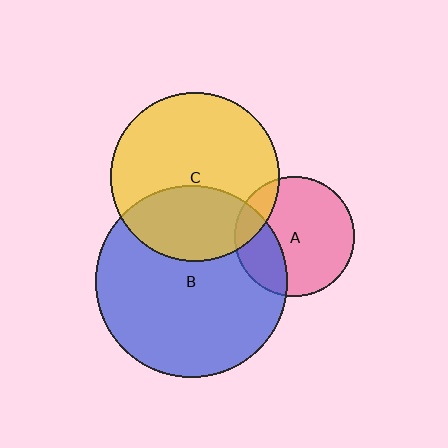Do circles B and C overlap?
Yes.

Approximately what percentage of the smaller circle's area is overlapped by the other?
Approximately 35%.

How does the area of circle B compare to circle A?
Approximately 2.5 times.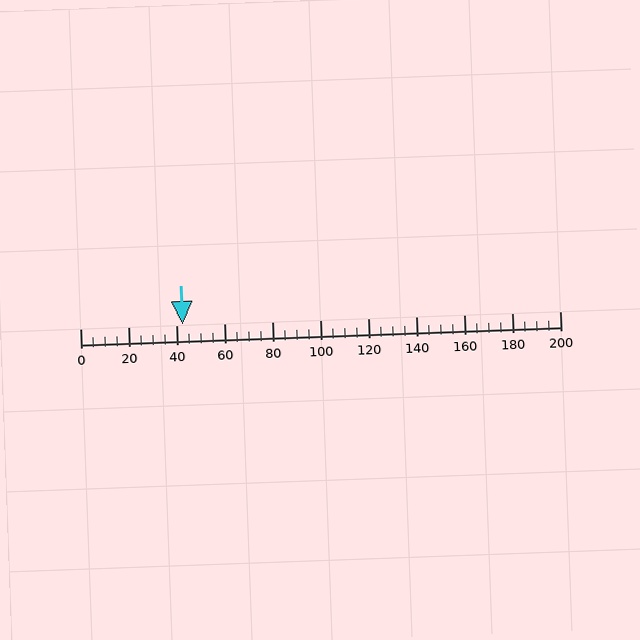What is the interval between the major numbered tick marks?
The major tick marks are spaced 20 units apart.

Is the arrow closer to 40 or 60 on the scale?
The arrow is closer to 40.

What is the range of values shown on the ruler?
The ruler shows values from 0 to 200.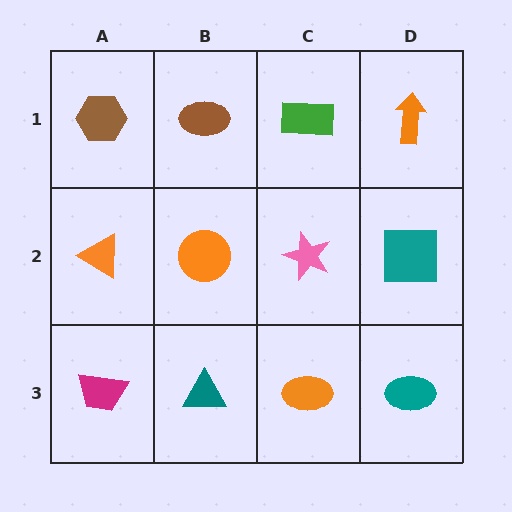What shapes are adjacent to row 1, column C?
A pink star (row 2, column C), a brown ellipse (row 1, column B), an orange arrow (row 1, column D).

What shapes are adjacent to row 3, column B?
An orange circle (row 2, column B), a magenta trapezoid (row 3, column A), an orange ellipse (row 3, column C).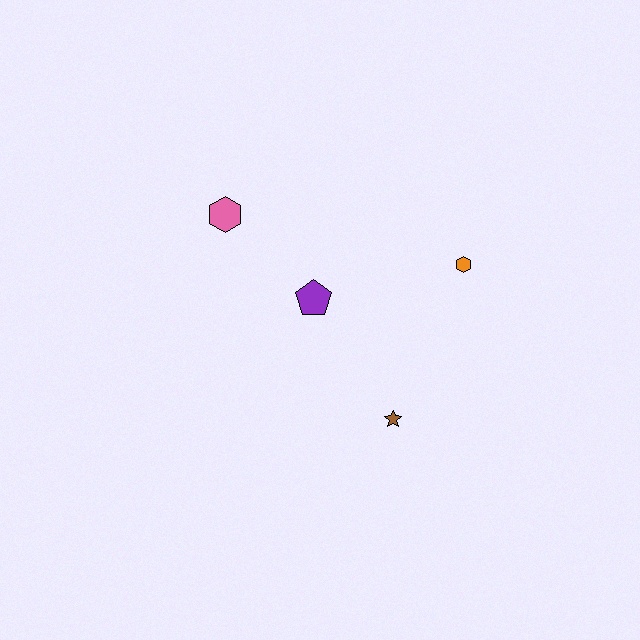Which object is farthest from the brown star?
The pink hexagon is farthest from the brown star.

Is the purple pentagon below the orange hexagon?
Yes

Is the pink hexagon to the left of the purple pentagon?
Yes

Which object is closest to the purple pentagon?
The pink hexagon is closest to the purple pentagon.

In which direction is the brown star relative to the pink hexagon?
The brown star is below the pink hexagon.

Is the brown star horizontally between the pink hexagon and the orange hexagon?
Yes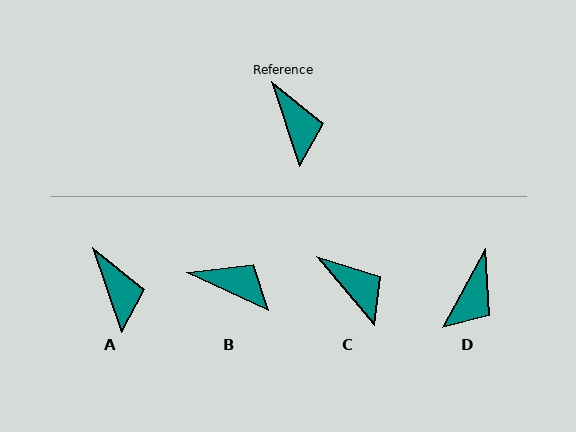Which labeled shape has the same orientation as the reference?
A.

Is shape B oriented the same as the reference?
No, it is off by about 47 degrees.